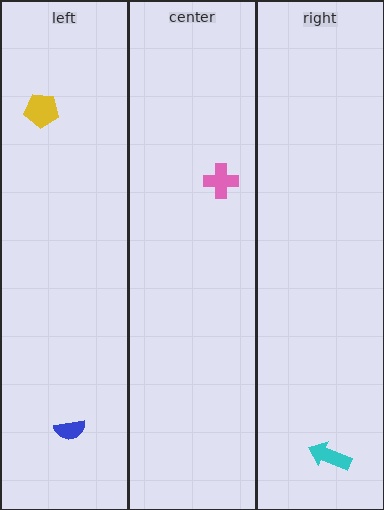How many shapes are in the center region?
1.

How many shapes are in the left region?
2.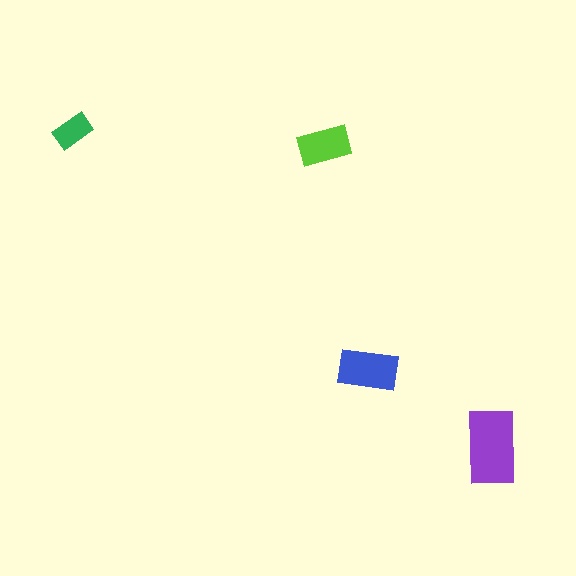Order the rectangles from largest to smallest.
the purple one, the blue one, the lime one, the green one.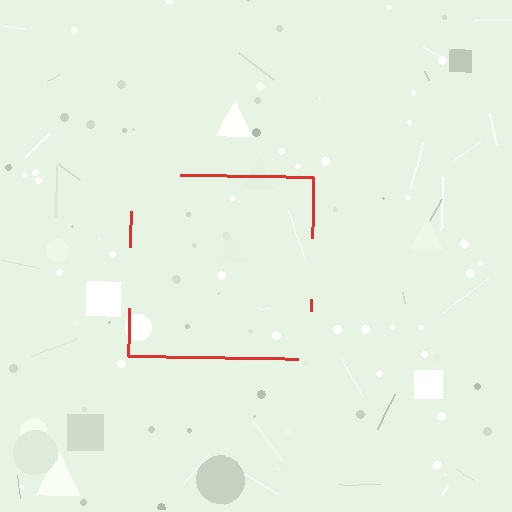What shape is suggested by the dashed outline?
The dashed outline suggests a square.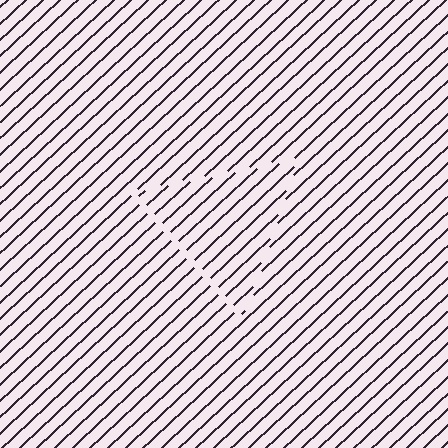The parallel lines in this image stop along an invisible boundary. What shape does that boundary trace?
An illusory triangle. The interior of the shape contains the same grating, shifted by half a period — the contour is defined by the phase discontinuity where line-ends from the inner and outer gratings abut.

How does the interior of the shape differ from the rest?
The interior of the shape contains the same grating, shifted by half a period — the contour is defined by the phase discontinuity where line-ends from the inner and outer gratings abut.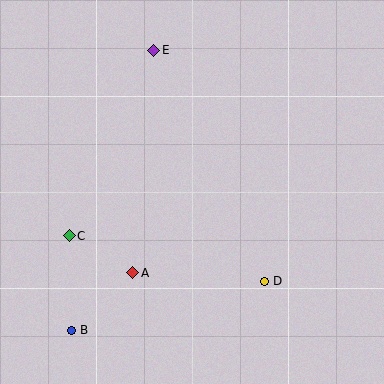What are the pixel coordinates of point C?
Point C is at (69, 236).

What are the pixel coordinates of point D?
Point D is at (265, 281).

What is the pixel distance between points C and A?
The distance between C and A is 74 pixels.